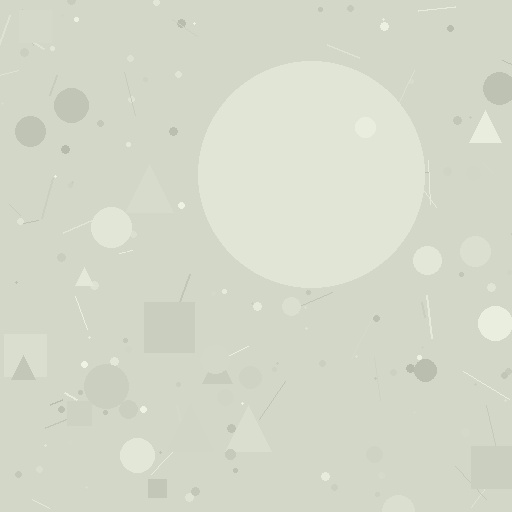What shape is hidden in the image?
A circle is hidden in the image.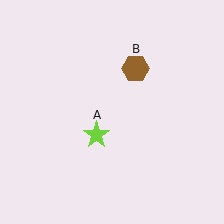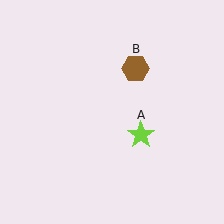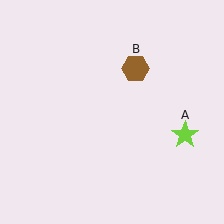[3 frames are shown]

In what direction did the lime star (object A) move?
The lime star (object A) moved right.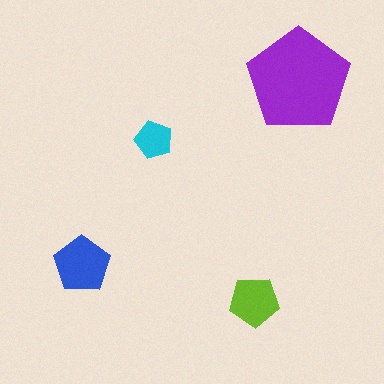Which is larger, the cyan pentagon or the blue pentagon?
The blue one.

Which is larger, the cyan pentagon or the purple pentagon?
The purple one.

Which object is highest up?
The purple pentagon is topmost.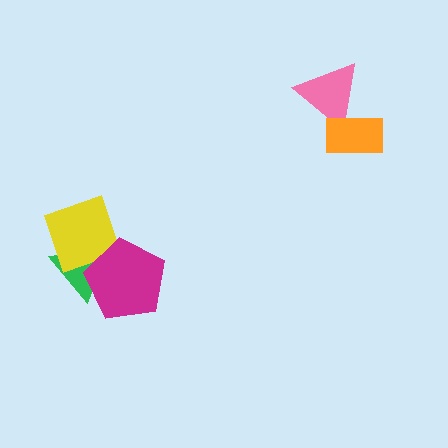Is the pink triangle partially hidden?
Yes, it is partially covered by another shape.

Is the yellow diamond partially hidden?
Yes, it is partially covered by another shape.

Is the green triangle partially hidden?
Yes, it is partially covered by another shape.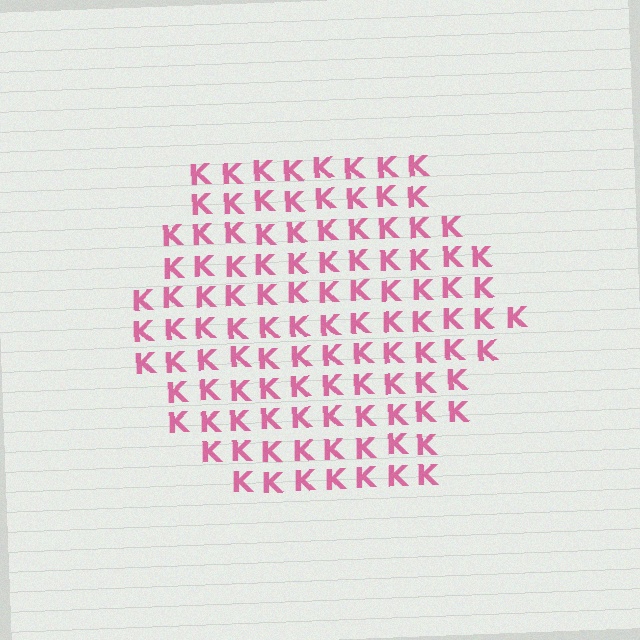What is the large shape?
The large shape is a hexagon.